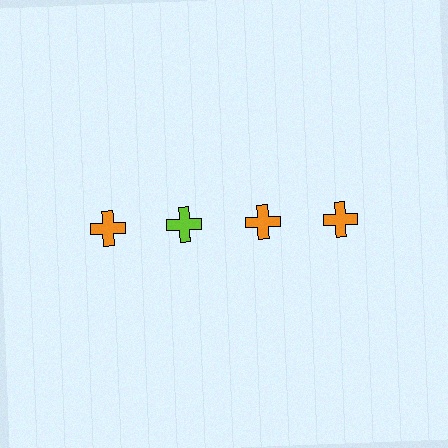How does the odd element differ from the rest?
It has a different color: lime instead of orange.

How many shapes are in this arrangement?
There are 4 shapes arranged in a grid pattern.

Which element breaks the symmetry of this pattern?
The lime cross in the top row, second from left column breaks the symmetry. All other shapes are orange crosses.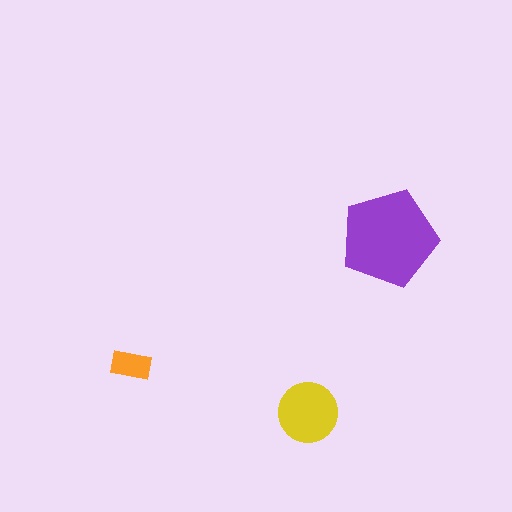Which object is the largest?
The purple pentagon.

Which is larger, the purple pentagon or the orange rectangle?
The purple pentagon.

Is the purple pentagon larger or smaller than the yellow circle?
Larger.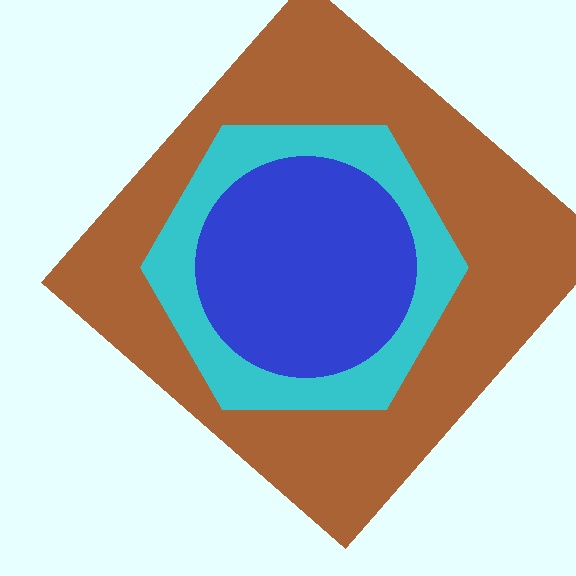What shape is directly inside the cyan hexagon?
The blue circle.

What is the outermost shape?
The brown diamond.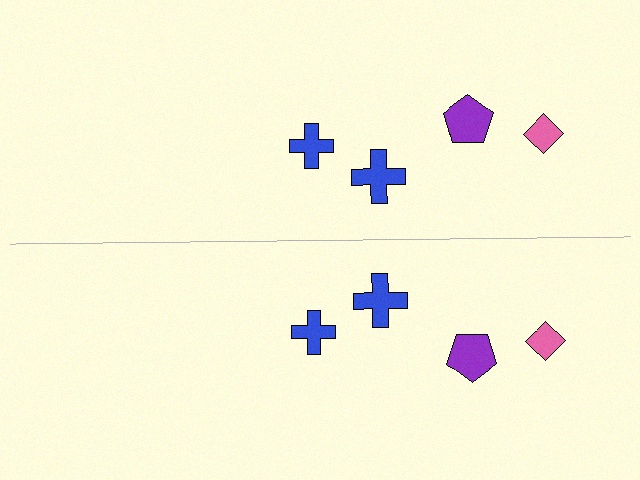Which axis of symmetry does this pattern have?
The pattern has a horizontal axis of symmetry running through the center of the image.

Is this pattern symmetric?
Yes, this pattern has bilateral (reflection) symmetry.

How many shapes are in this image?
There are 8 shapes in this image.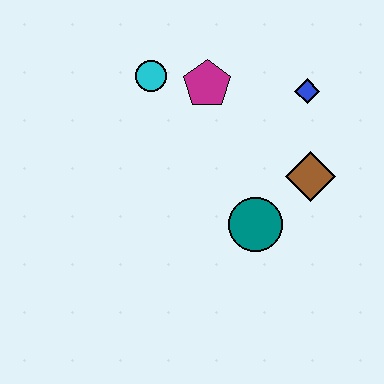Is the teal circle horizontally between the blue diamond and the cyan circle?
Yes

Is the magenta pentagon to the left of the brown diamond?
Yes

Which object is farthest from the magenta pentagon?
The teal circle is farthest from the magenta pentagon.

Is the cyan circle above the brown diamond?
Yes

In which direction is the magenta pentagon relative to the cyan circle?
The magenta pentagon is to the right of the cyan circle.